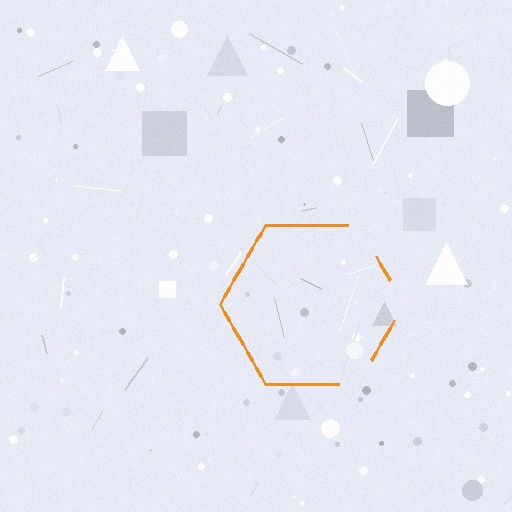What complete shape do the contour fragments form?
The contour fragments form a hexagon.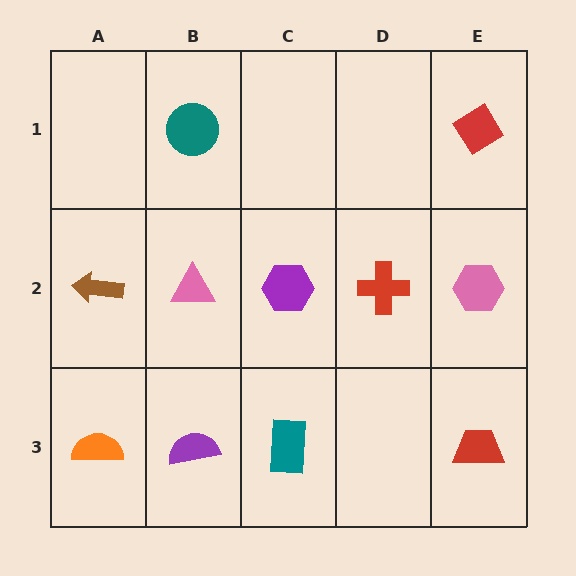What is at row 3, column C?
A teal rectangle.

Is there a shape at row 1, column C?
No, that cell is empty.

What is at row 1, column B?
A teal circle.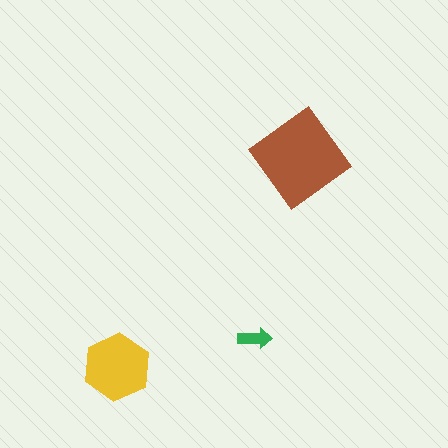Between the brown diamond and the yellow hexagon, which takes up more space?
The brown diamond.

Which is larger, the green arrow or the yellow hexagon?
The yellow hexagon.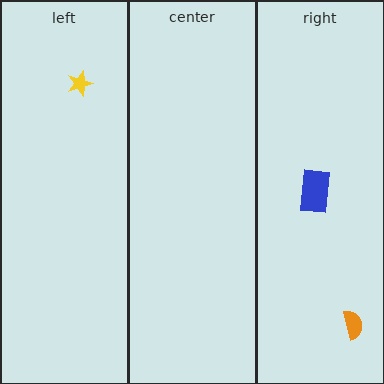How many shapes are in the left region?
1.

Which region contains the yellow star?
The left region.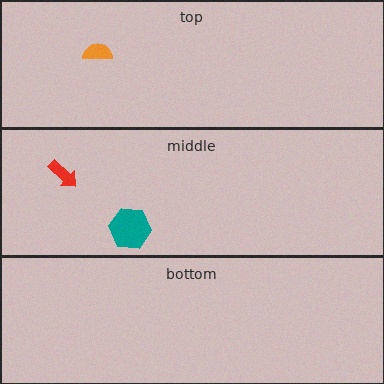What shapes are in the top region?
The orange semicircle.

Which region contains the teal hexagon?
The middle region.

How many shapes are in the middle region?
2.